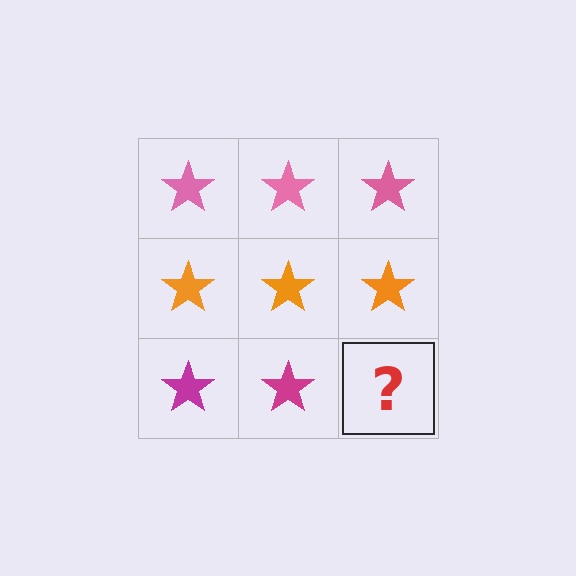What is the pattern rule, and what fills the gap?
The rule is that each row has a consistent color. The gap should be filled with a magenta star.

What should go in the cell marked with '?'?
The missing cell should contain a magenta star.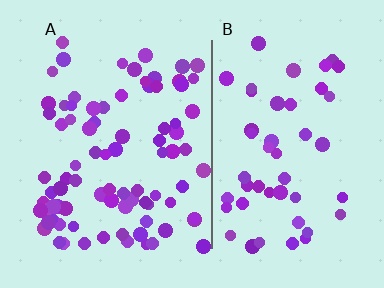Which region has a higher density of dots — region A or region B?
A (the left).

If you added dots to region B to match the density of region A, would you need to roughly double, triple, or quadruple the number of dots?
Approximately double.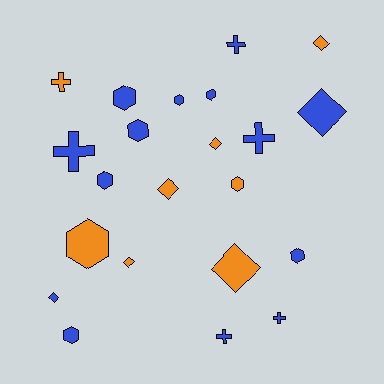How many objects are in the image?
There are 22 objects.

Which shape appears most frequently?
Hexagon, with 9 objects.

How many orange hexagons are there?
There are 2 orange hexagons.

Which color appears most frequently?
Blue, with 14 objects.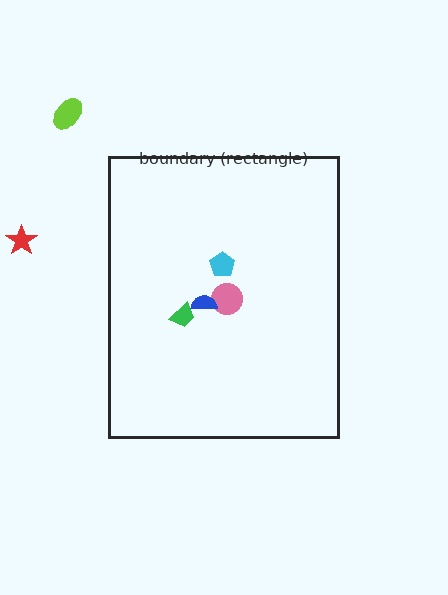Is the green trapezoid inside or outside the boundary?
Inside.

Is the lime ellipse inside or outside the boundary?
Outside.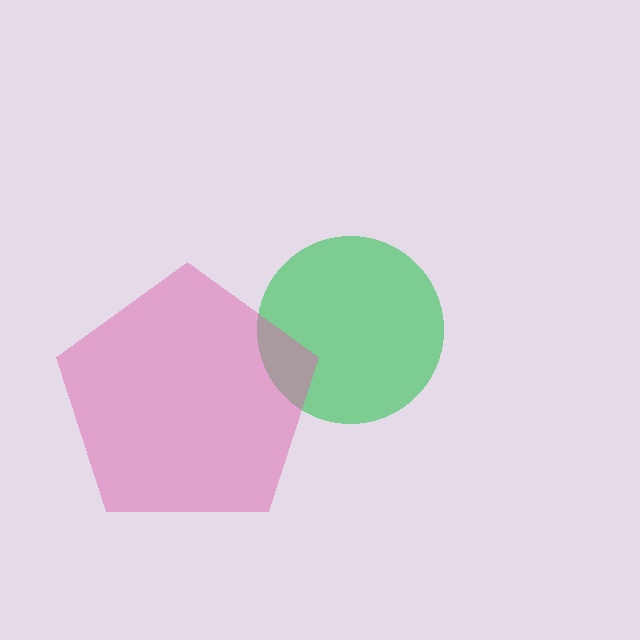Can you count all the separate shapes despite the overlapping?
Yes, there are 2 separate shapes.